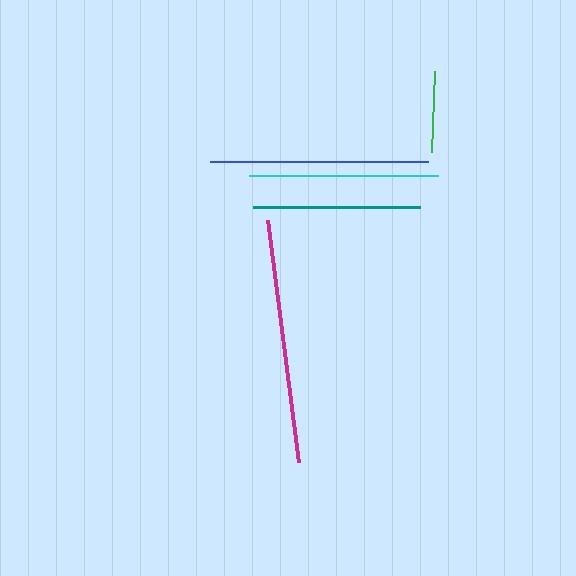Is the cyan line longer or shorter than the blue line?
The blue line is longer than the cyan line.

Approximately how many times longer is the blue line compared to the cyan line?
The blue line is approximately 1.2 times the length of the cyan line.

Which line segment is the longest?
The magenta line is the longest at approximately 244 pixels.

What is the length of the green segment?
The green segment is approximately 81 pixels long.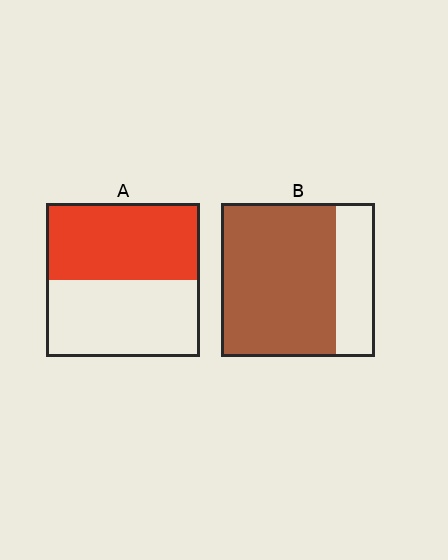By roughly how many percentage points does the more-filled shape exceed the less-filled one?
By roughly 25 percentage points (B over A).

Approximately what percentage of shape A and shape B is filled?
A is approximately 50% and B is approximately 75%.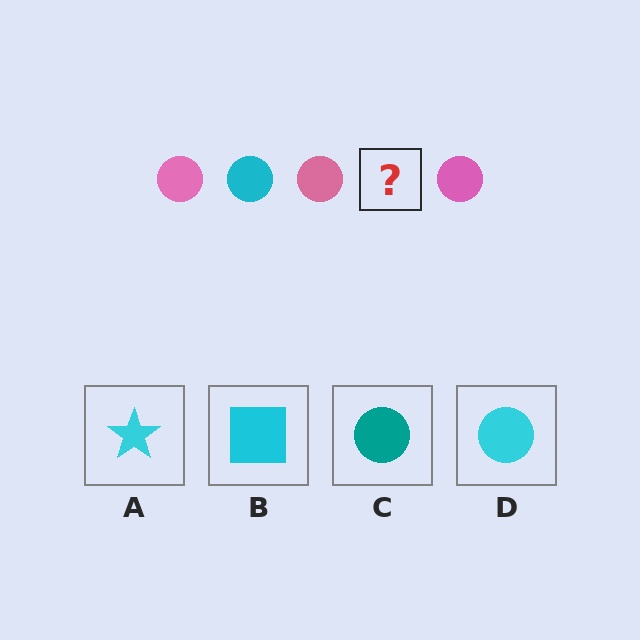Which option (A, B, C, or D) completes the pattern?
D.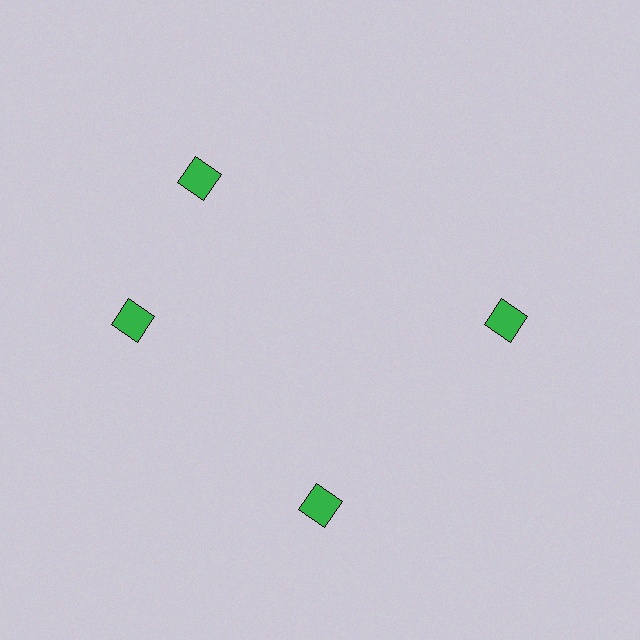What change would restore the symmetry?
The symmetry would be restored by rotating it back into even spacing with its neighbors so that all 4 diamonds sit at equal angles and equal distance from the center.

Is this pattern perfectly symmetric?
No. The 4 green diamonds are arranged in a ring, but one element near the 12 o'clock position is rotated out of alignment along the ring, breaking the 4-fold rotational symmetry.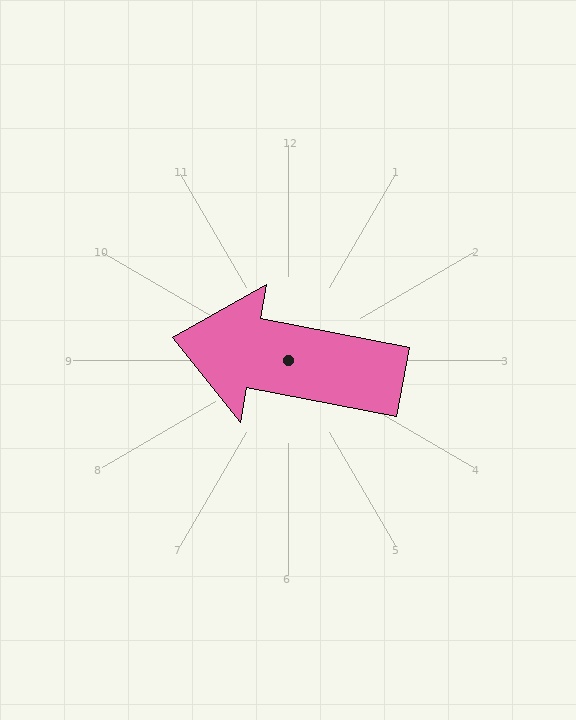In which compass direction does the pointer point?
West.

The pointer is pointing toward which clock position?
Roughly 9 o'clock.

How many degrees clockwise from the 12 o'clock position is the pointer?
Approximately 281 degrees.